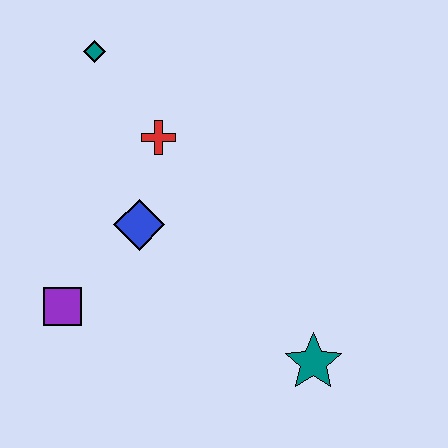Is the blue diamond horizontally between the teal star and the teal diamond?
Yes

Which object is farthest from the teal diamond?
The teal star is farthest from the teal diamond.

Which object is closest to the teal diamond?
The red cross is closest to the teal diamond.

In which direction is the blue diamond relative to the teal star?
The blue diamond is to the left of the teal star.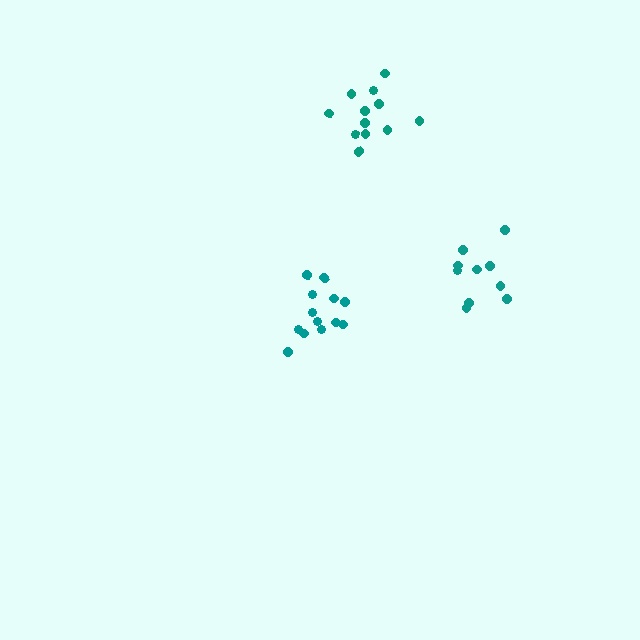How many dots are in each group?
Group 1: 10 dots, Group 2: 13 dots, Group 3: 12 dots (35 total).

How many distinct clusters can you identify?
There are 3 distinct clusters.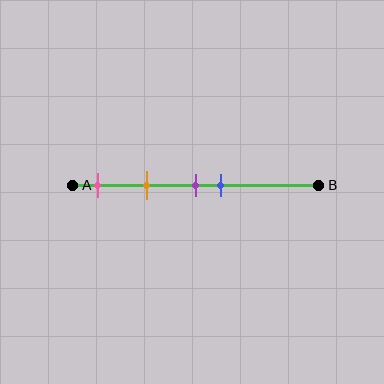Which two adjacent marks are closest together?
The purple and blue marks are the closest adjacent pair.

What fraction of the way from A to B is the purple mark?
The purple mark is approximately 50% (0.5) of the way from A to B.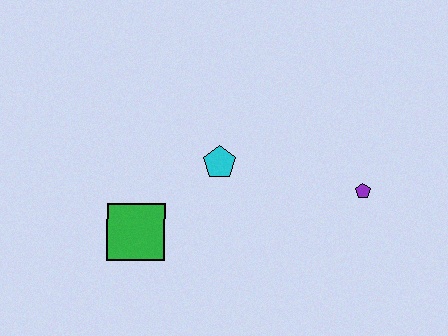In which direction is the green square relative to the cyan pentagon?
The green square is to the left of the cyan pentagon.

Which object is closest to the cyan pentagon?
The green square is closest to the cyan pentagon.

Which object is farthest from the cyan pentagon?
The purple pentagon is farthest from the cyan pentagon.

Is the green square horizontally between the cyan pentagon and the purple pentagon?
No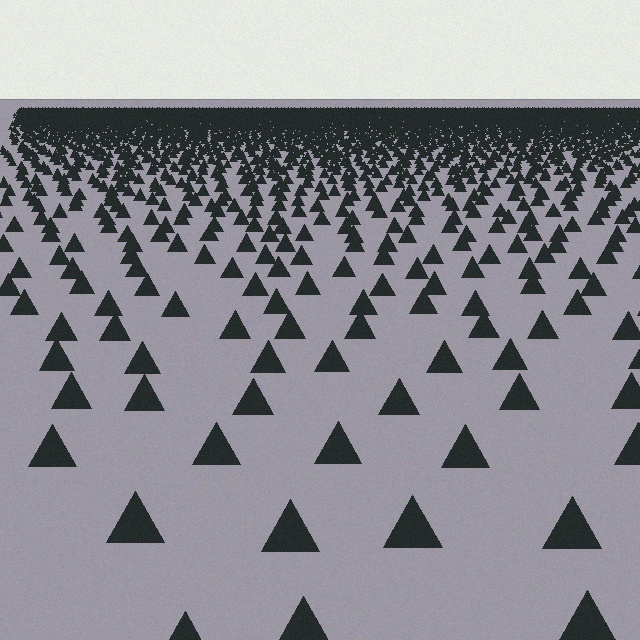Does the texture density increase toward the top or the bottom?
Density increases toward the top.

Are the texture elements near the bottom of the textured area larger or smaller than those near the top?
Larger. Near the bottom, elements are closer to the viewer and appear at a bigger on-screen size.